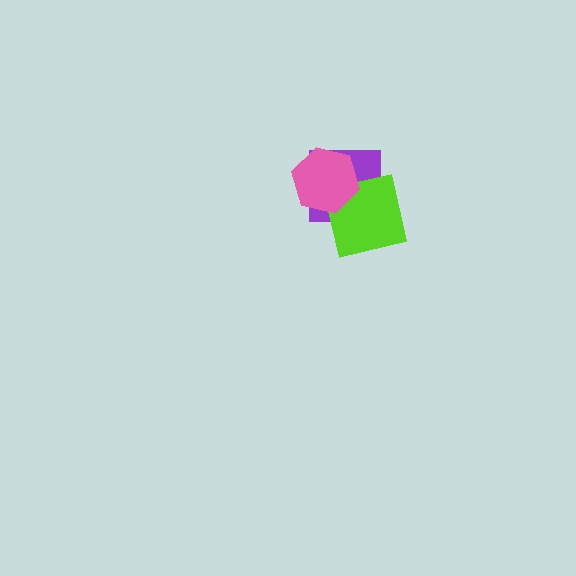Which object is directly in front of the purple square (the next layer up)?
The lime square is directly in front of the purple square.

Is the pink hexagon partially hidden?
No, no other shape covers it.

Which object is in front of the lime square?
The pink hexagon is in front of the lime square.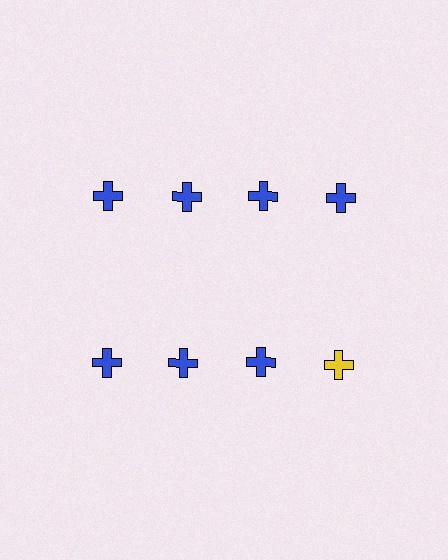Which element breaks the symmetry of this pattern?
The yellow cross in the second row, second from right column breaks the symmetry. All other shapes are blue crosses.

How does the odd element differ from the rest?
It has a different color: yellow instead of blue.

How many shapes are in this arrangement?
There are 8 shapes arranged in a grid pattern.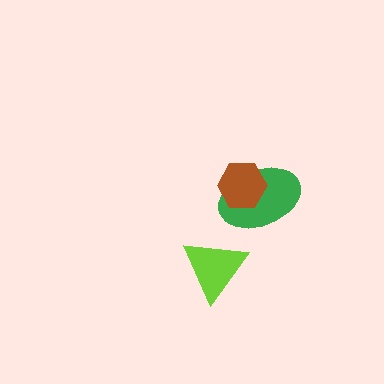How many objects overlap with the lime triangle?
0 objects overlap with the lime triangle.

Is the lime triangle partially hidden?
No, no other shape covers it.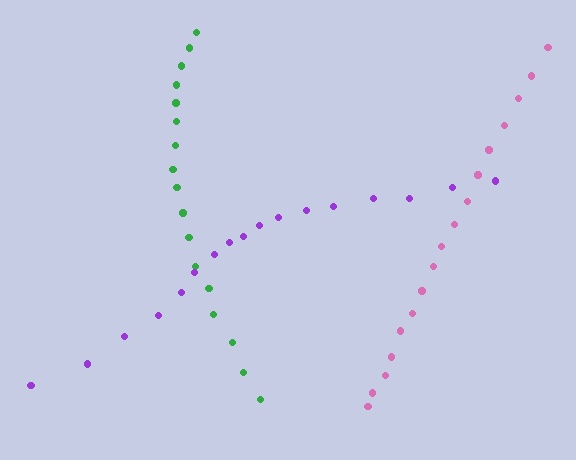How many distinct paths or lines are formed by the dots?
There are 3 distinct paths.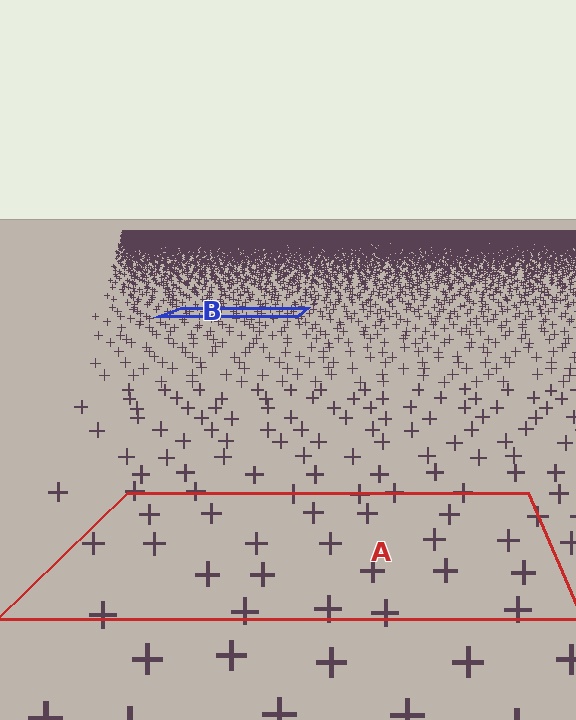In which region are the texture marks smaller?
The texture marks are smaller in region B, because it is farther away.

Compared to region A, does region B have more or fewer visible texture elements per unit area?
Region B has more texture elements per unit area — they are packed more densely because it is farther away.